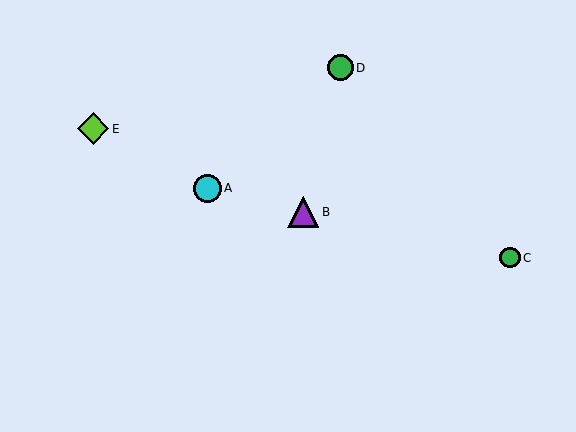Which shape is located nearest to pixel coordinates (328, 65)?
The green circle (labeled D) at (340, 68) is nearest to that location.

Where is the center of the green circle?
The center of the green circle is at (510, 258).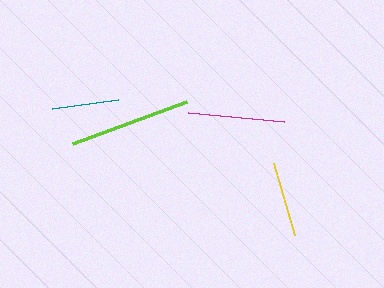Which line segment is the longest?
The lime line is the longest at approximately 121 pixels.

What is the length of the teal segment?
The teal segment is approximately 67 pixels long.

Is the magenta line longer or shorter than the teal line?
The magenta line is longer than the teal line.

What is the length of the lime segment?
The lime segment is approximately 121 pixels long.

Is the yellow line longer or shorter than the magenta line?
The magenta line is longer than the yellow line.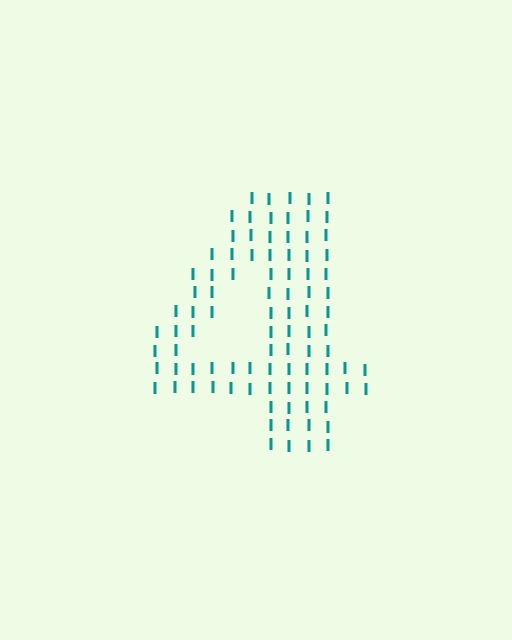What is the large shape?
The large shape is the digit 4.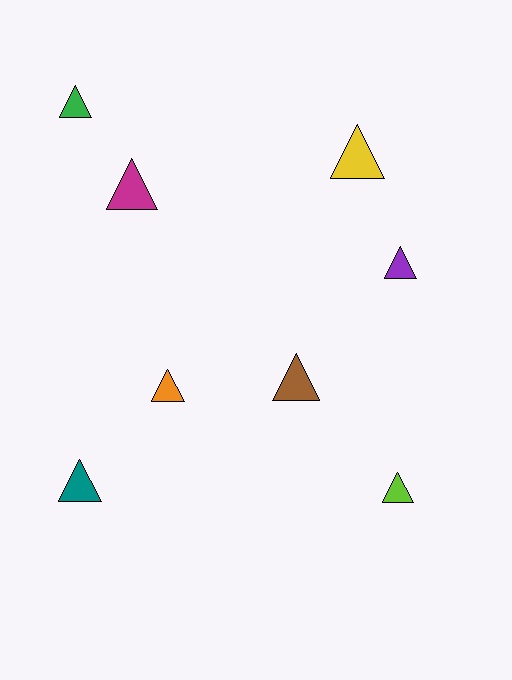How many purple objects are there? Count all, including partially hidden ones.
There is 1 purple object.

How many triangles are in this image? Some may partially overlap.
There are 8 triangles.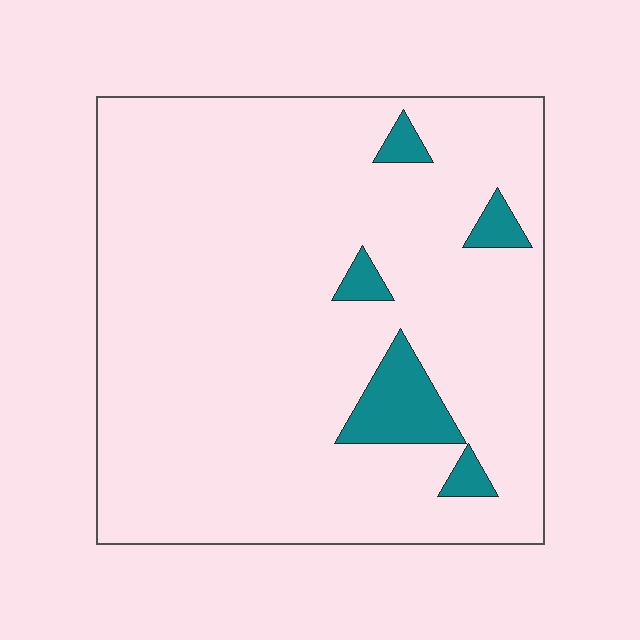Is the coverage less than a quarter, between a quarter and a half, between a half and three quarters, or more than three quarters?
Less than a quarter.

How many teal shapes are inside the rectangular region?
5.